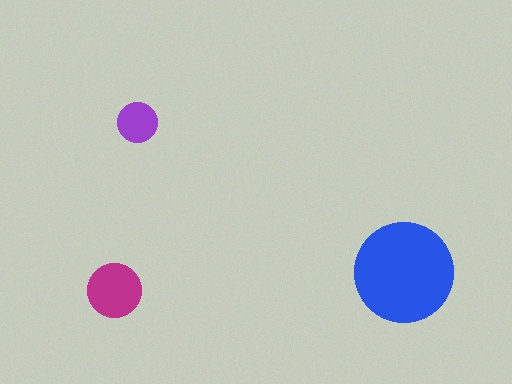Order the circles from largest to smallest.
the blue one, the magenta one, the purple one.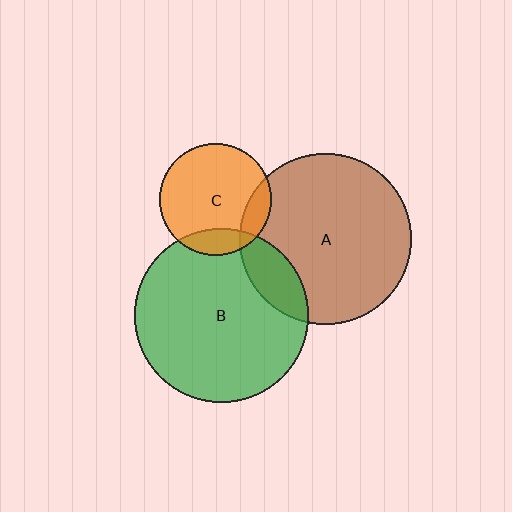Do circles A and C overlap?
Yes.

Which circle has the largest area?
Circle B (green).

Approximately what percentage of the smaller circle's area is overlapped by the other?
Approximately 15%.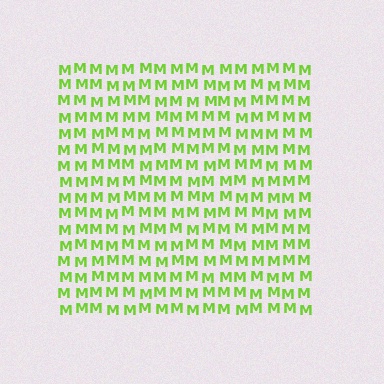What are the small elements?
The small elements are letter M's.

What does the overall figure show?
The overall figure shows a square.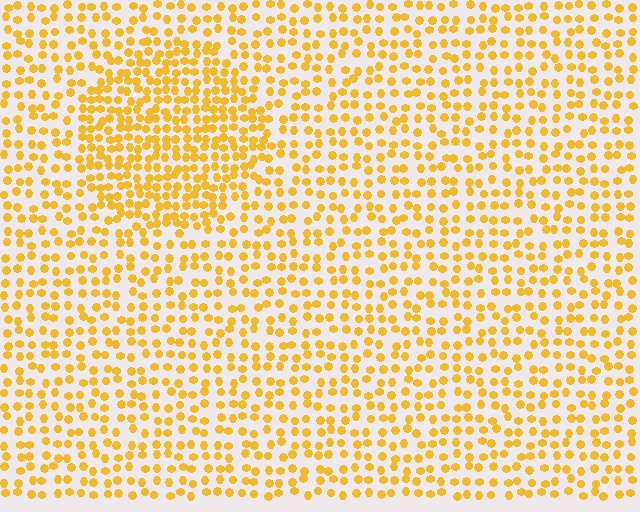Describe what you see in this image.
The image contains small yellow elements arranged at two different densities. A circle-shaped region is visible where the elements are more densely packed than the surrounding area.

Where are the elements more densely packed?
The elements are more densely packed inside the circle boundary.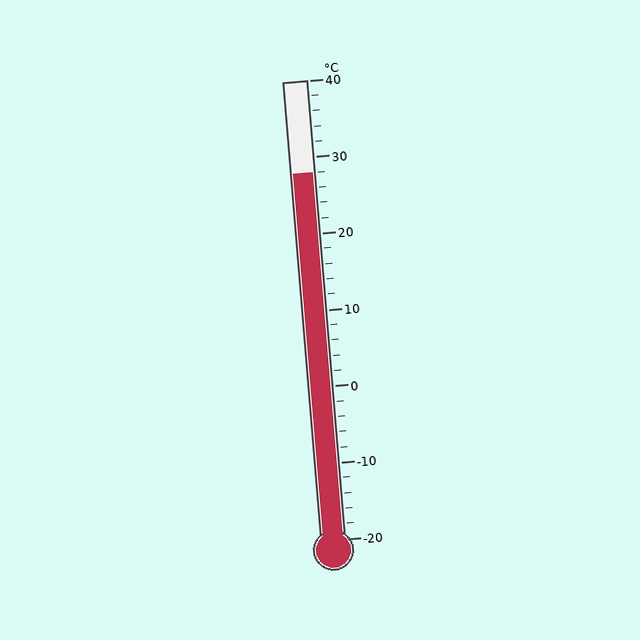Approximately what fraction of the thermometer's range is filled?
The thermometer is filled to approximately 80% of its range.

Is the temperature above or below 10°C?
The temperature is above 10°C.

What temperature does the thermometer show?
The thermometer shows approximately 28°C.